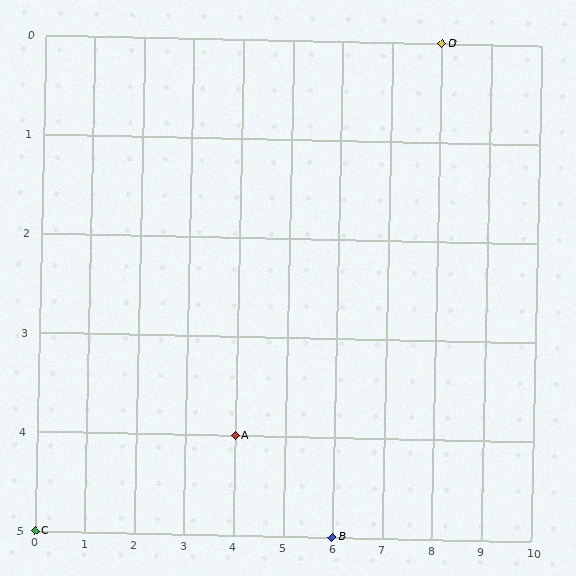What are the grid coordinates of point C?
Point C is at grid coordinates (0, 5).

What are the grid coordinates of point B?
Point B is at grid coordinates (6, 5).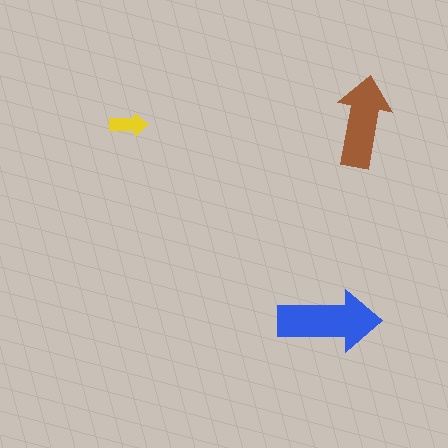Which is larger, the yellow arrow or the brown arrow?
The brown one.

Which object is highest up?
The brown arrow is topmost.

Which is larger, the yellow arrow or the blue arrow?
The blue one.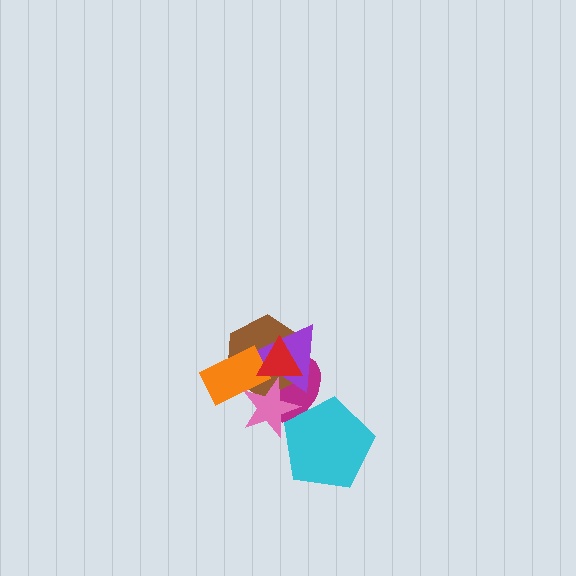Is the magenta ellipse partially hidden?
Yes, it is partially covered by another shape.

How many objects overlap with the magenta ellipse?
5 objects overlap with the magenta ellipse.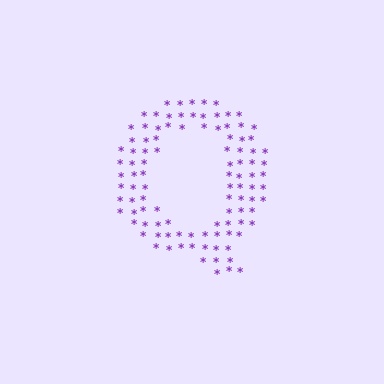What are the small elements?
The small elements are asterisks.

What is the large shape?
The large shape is the letter Q.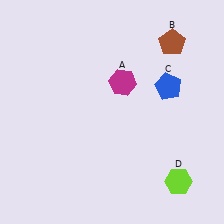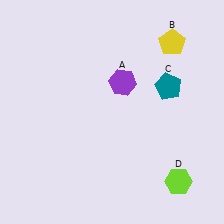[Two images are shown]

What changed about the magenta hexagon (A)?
In Image 1, A is magenta. In Image 2, it changed to purple.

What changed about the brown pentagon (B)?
In Image 1, B is brown. In Image 2, it changed to yellow.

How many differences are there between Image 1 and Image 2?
There are 3 differences between the two images.